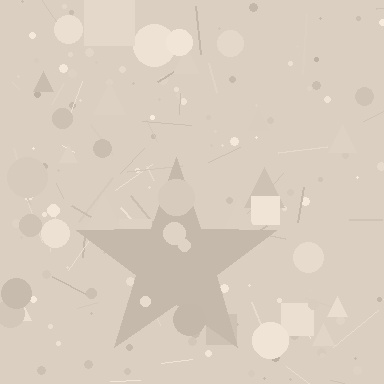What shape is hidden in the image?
A star is hidden in the image.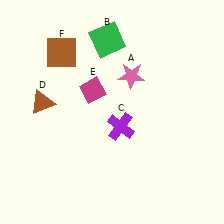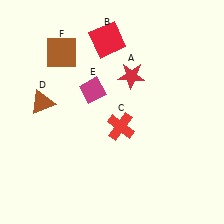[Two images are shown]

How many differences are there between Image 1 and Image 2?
There are 3 differences between the two images.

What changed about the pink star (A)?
In Image 1, A is pink. In Image 2, it changed to red.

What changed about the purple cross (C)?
In Image 1, C is purple. In Image 2, it changed to red.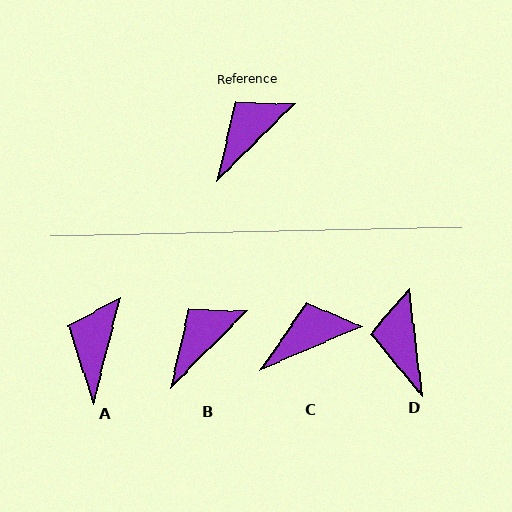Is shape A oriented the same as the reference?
No, it is off by about 31 degrees.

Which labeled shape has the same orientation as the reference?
B.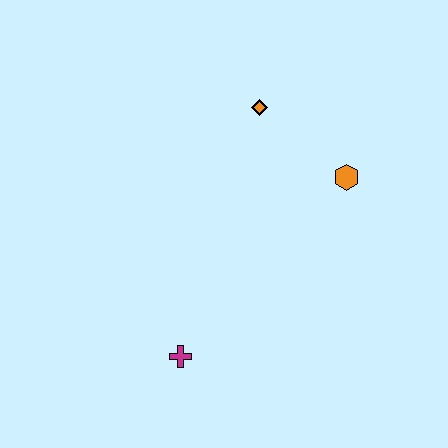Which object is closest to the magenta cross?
The orange hexagon is closest to the magenta cross.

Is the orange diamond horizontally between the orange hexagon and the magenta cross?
Yes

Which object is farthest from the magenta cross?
The orange diamond is farthest from the magenta cross.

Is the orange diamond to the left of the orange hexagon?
Yes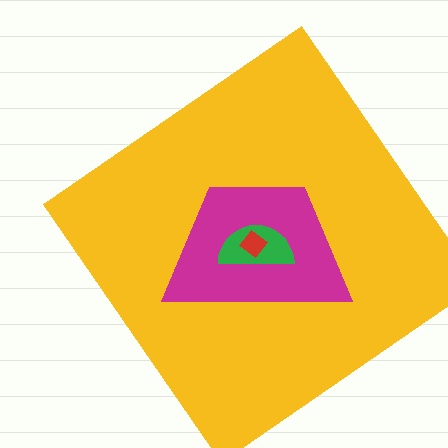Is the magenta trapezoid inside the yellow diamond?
Yes.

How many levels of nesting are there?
4.